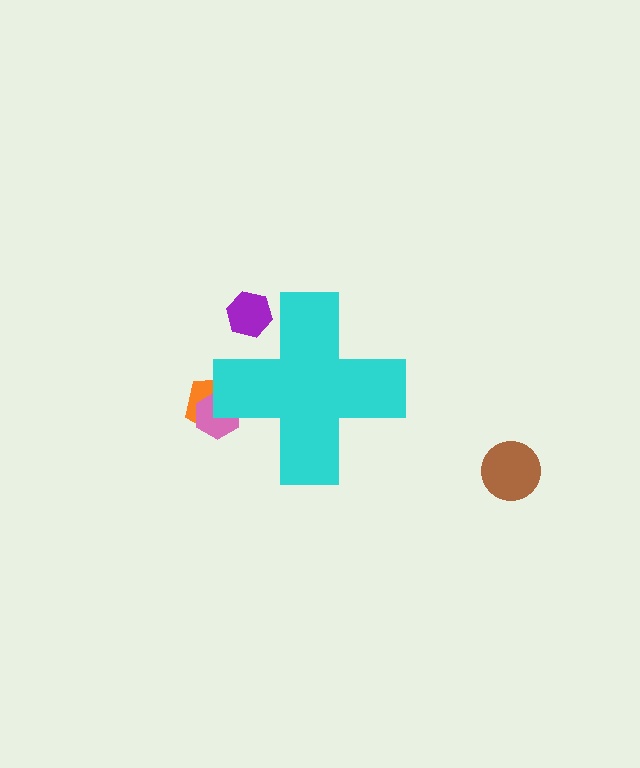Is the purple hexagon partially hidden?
Yes, the purple hexagon is partially hidden behind the cyan cross.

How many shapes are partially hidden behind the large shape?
3 shapes are partially hidden.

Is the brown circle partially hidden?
No, the brown circle is fully visible.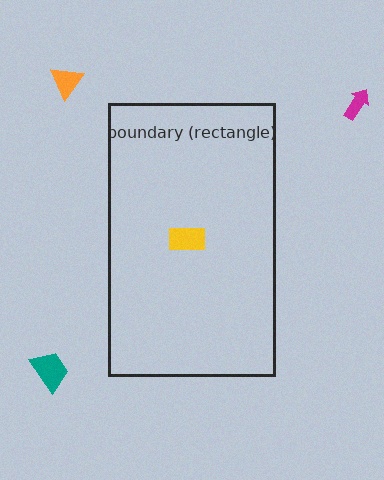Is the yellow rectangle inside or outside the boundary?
Inside.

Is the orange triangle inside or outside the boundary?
Outside.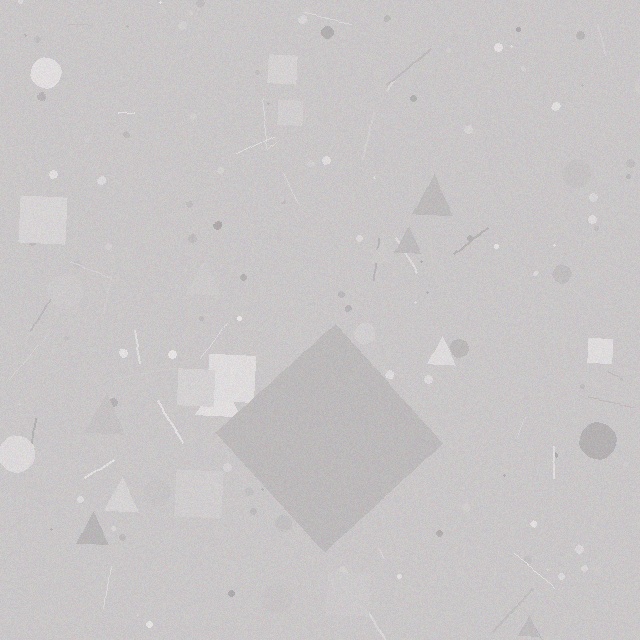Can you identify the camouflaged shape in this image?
The camouflaged shape is a diamond.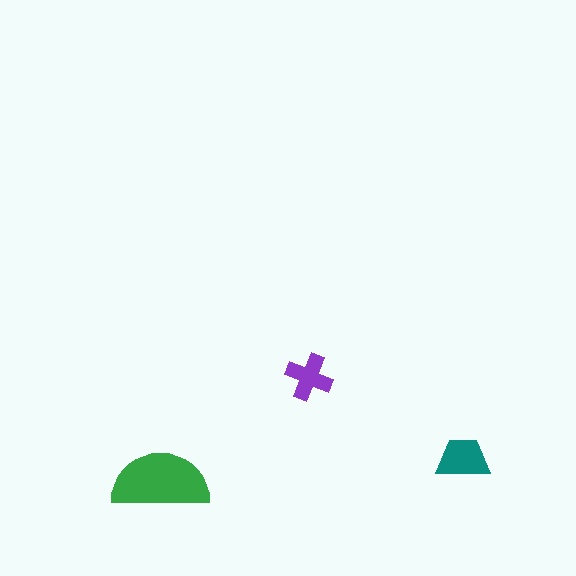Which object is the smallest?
The purple cross.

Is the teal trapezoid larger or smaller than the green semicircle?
Smaller.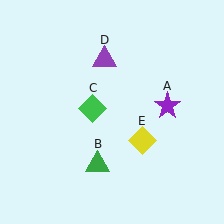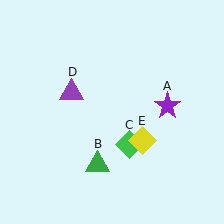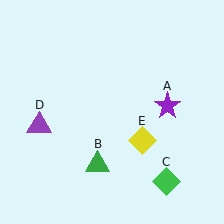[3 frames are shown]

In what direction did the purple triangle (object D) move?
The purple triangle (object D) moved down and to the left.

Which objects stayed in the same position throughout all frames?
Purple star (object A) and green triangle (object B) and yellow diamond (object E) remained stationary.